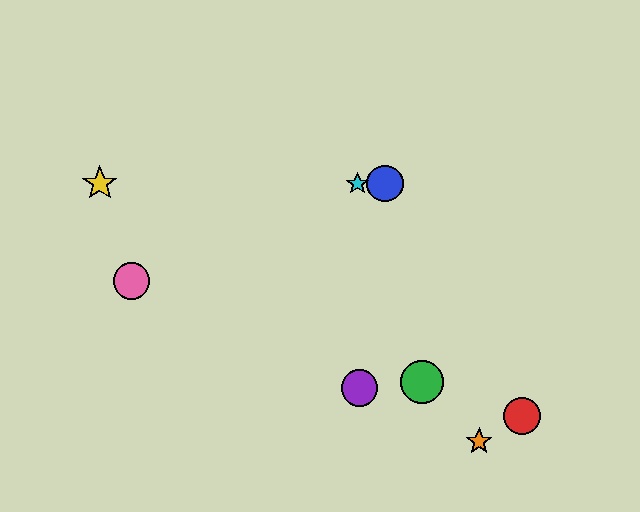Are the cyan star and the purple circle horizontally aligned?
No, the cyan star is at y≈184 and the purple circle is at y≈388.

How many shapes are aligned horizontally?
3 shapes (the blue circle, the yellow star, the cyan star) are aligned horizontally.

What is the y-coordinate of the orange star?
The orange star is at y≈441.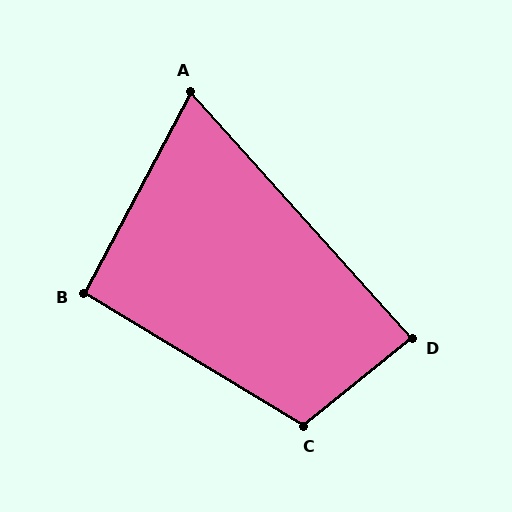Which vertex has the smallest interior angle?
A, at approximately 70 degrees.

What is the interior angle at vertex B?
Approximately 93 degrees (approximately right).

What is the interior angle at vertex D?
Approximately 87 degrees (approximately right).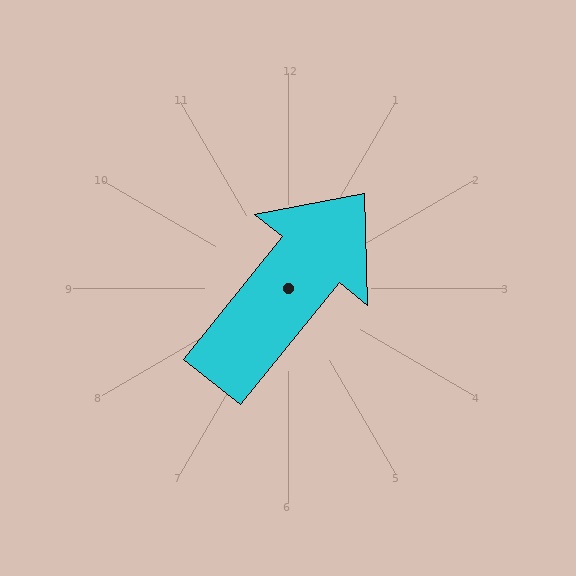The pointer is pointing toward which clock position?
Roughly 1 o'clock.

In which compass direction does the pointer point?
Northeast.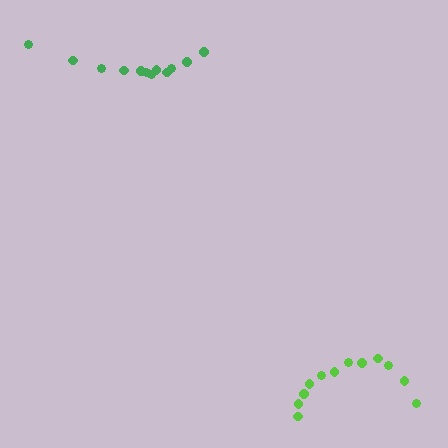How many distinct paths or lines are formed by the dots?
There are 2 distinct paths.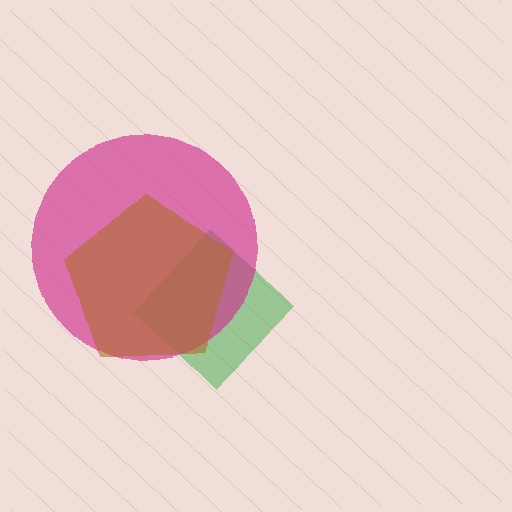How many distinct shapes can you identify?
There are 3 distinct shapes: a green diamond, a magenta circle, a brown pentagon.